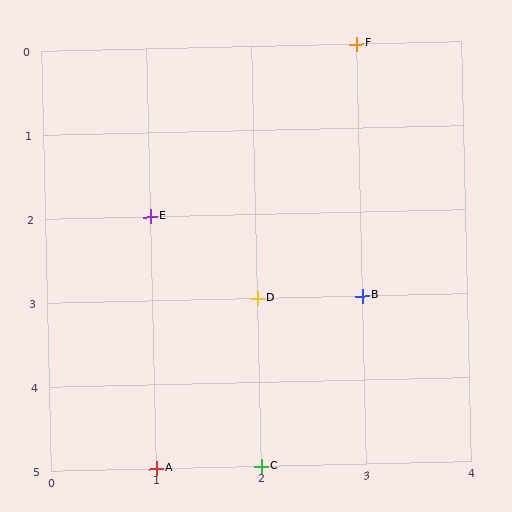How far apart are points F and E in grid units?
Points F and E are 2 columns and 2 rows apart (about 2.8 grid units diagonally).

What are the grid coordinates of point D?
Point D is at grid coordinates (2, 3).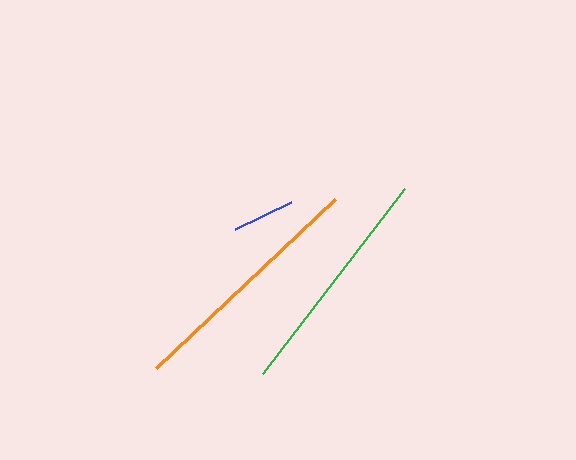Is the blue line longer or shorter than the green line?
The green line is longer than the blue line.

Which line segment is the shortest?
The blue line is the shortest at approximately 62 pixels.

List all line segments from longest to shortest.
From longest to shortest: orange, green, blue.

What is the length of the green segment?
The green segment is approximately 233 pixels long.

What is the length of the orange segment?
The orange segment is approximately 246 pixels long.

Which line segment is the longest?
The orange line is the longest at approximately 246 pixels.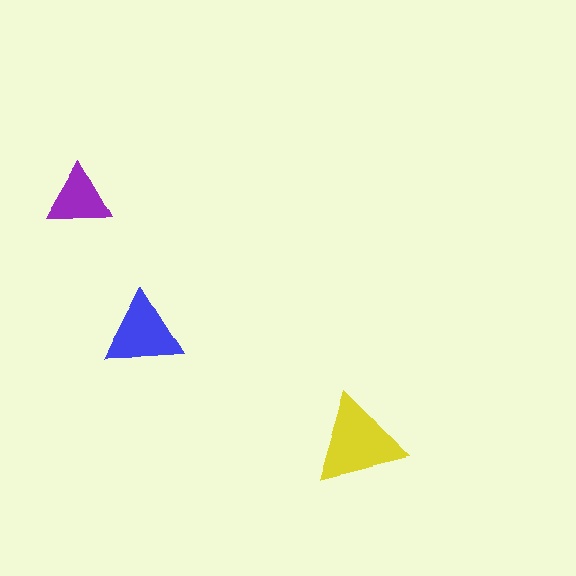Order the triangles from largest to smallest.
the yellow one, the blue one, the purple one.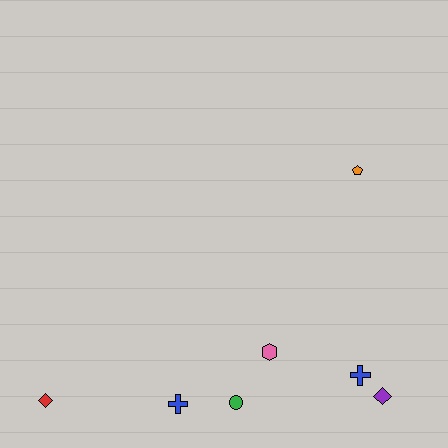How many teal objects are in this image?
There are no teal objects.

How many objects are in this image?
There are 7 objects.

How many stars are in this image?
There are no stars.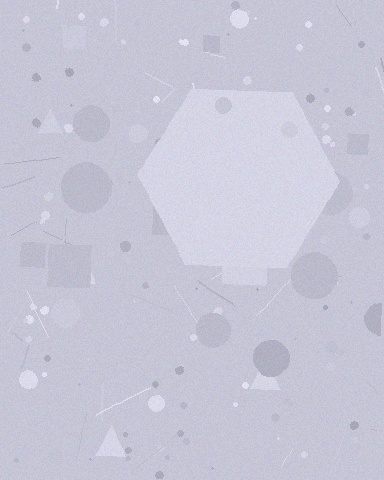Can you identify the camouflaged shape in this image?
The camouflaged shape is a hexagon.